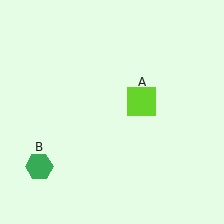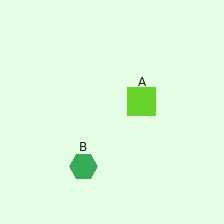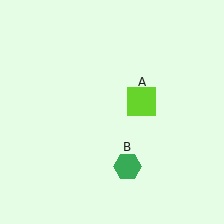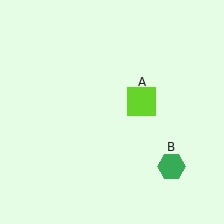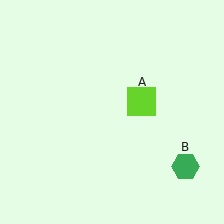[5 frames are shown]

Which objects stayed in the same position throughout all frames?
Lime square (object A) remained stationary.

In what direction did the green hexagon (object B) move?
The green hexagon (object B) moved right.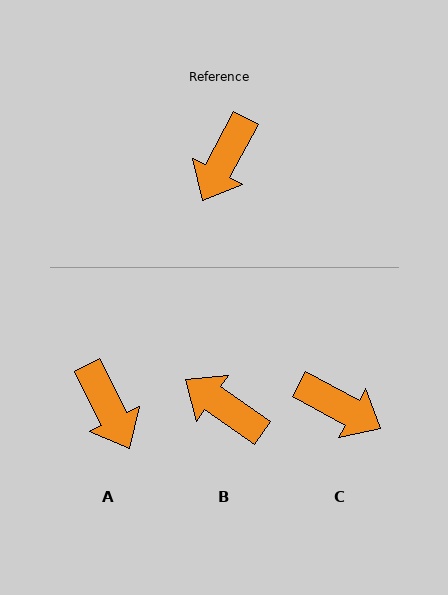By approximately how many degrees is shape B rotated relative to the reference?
Approximately 97 degrees clockwise.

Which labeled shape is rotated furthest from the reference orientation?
B, about 97 degrees away.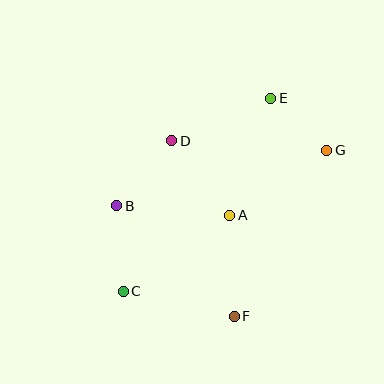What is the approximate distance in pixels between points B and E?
The distance between B and E is approximately 188 pixels.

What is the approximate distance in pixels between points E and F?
The distance between E and F is approximately 221 pixels.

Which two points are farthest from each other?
Points C and G are farthest from each other.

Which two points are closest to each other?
Points E and G are closest to each other.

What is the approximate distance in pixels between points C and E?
The distance between C and E is approximately 243 pixels.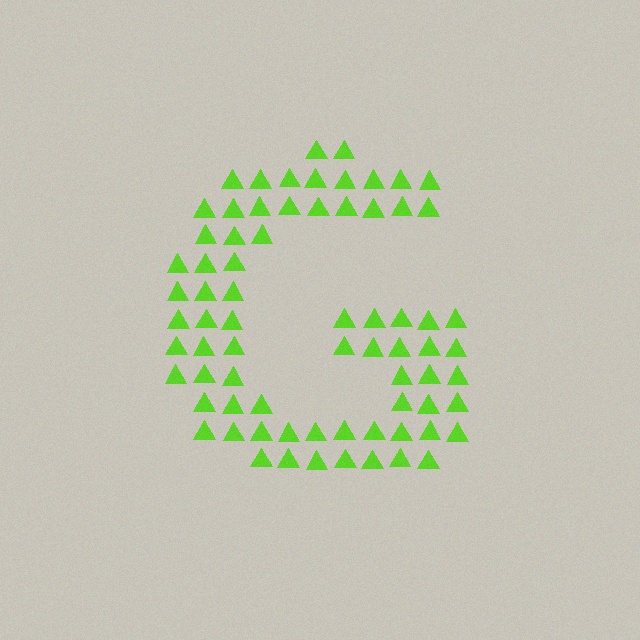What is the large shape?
The large shape is the letter G.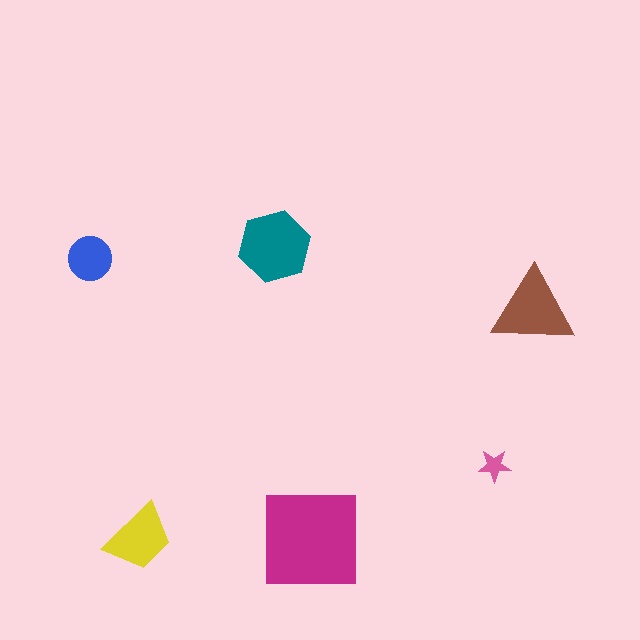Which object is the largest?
The magenta square.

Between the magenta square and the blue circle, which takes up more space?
The magenta square.